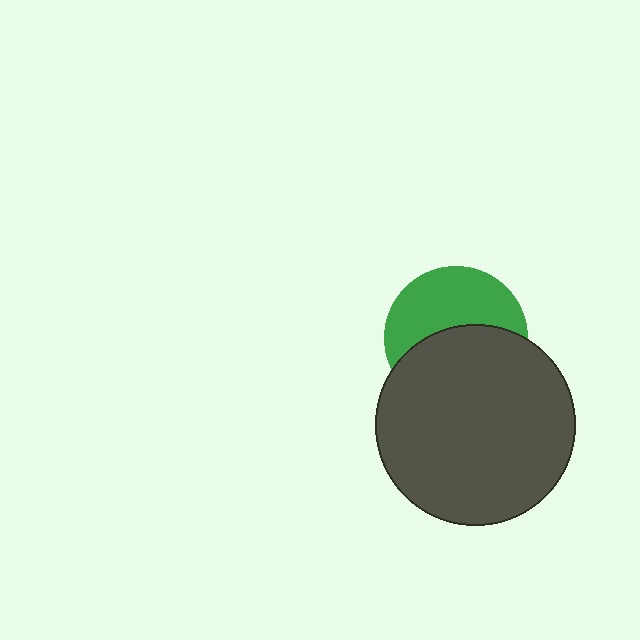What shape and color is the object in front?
The object in front is a dark gray circle.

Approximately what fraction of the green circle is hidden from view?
Roughly 52% of the green circle is hidden behind the dark gray circle.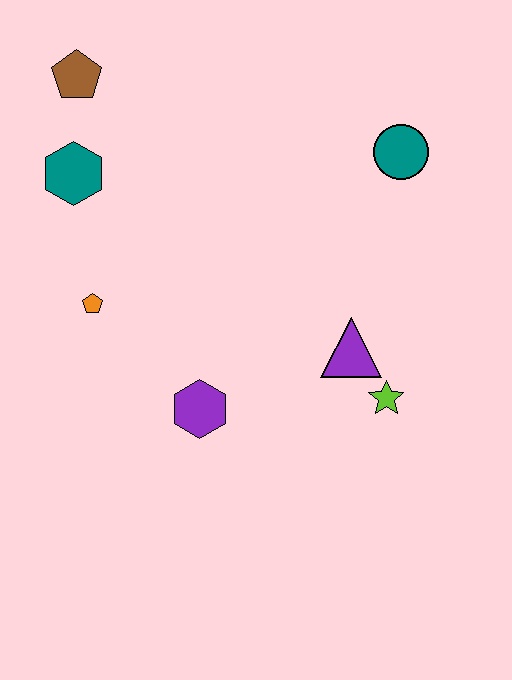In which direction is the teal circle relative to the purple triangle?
The teal circle is above the purple triangle.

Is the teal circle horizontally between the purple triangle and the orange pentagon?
No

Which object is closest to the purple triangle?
The lime star is closest to the purple triangle.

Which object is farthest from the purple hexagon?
The brown pentagon is farthest from the purple hexagon.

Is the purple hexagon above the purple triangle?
No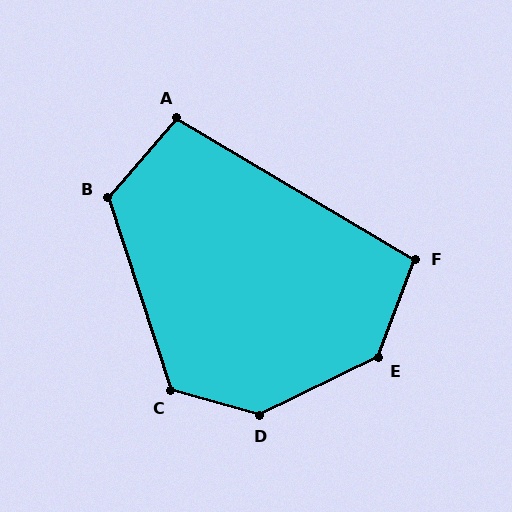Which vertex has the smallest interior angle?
A, at approximately 100 degrees.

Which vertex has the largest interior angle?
D, at approximately 139 degrees.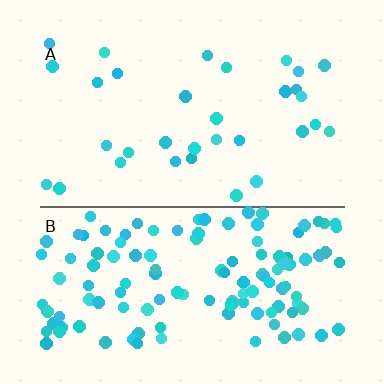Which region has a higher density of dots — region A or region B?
B (the bottom).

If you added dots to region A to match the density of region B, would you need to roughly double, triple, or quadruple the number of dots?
Approximately quadruple.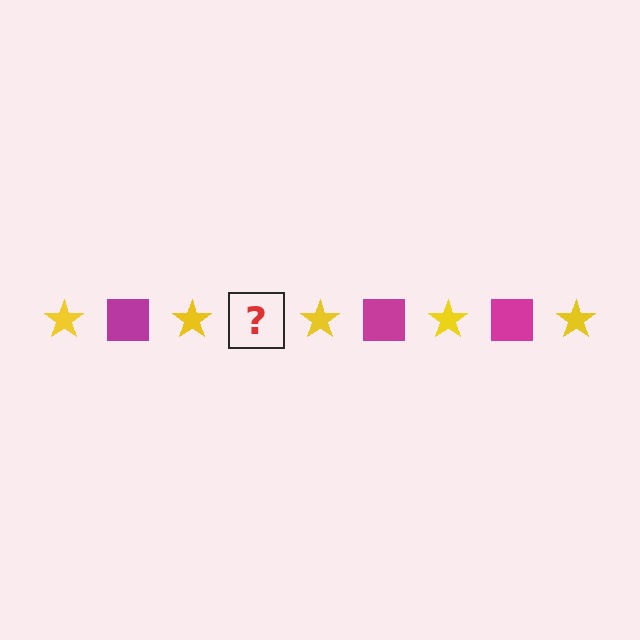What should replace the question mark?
The question mark should be replaced with a magenta square.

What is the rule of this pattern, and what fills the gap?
The rule is that the pattern alternates between yellow star and magenta square. The gap should be filled with a magenta square.